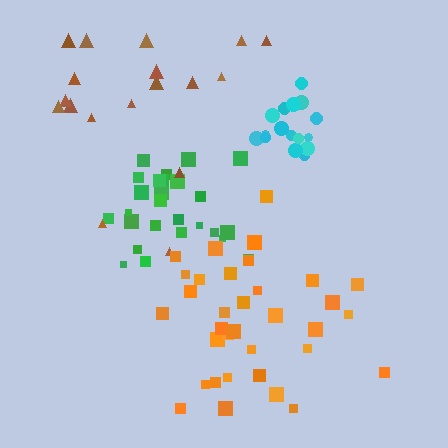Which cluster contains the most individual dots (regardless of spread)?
Orange (34).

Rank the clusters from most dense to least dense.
cyan, green, orange, brown.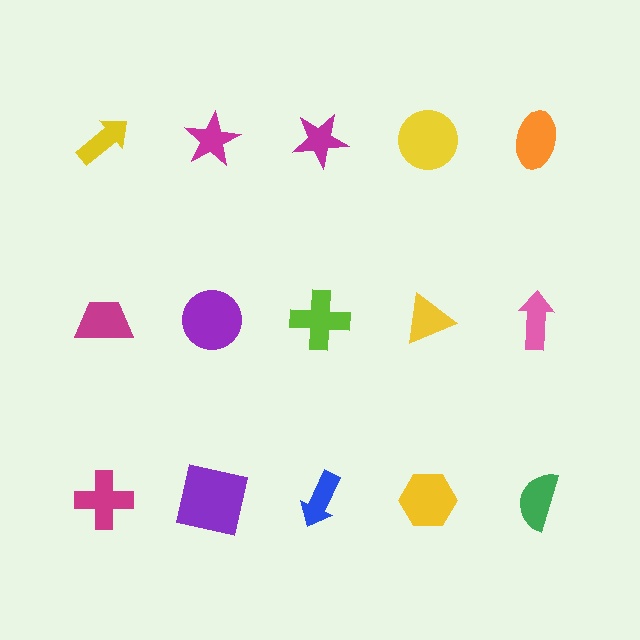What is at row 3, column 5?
A green semicircle.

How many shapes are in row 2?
5 shapes.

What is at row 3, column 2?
A purple square.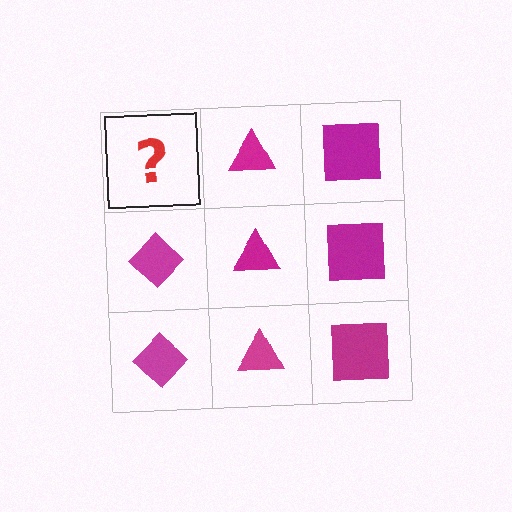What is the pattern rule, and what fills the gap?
The rule is that each column has a consistent shape. The gap should be filled with a magenta diamond.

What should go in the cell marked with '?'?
The missing cell should contain a magenta diamond.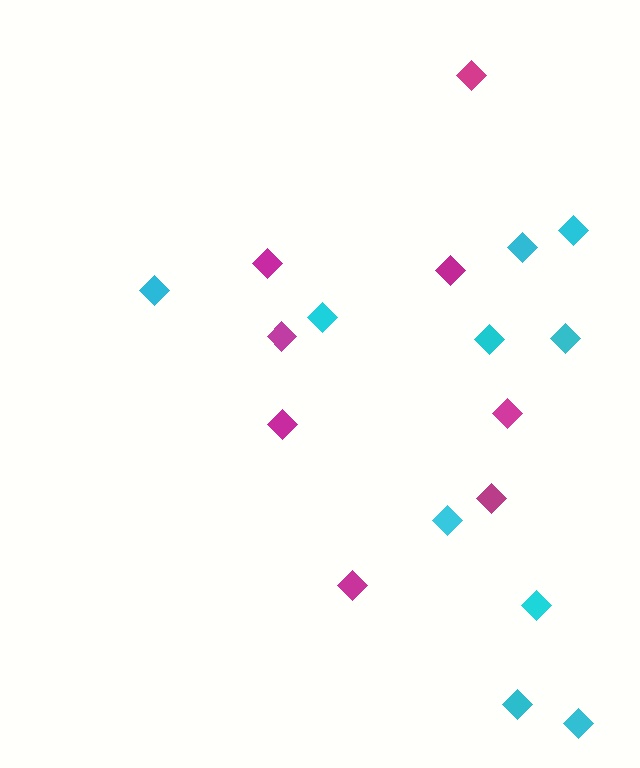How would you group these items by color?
There are 2 groups: one group of cyan diamonds (10) and one group of magenta diamonds (8).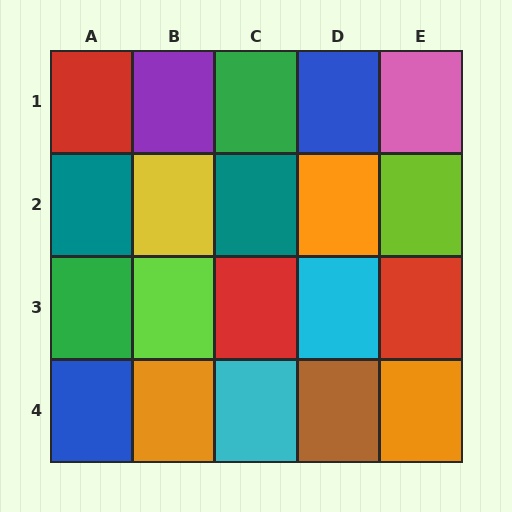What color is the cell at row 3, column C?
Red.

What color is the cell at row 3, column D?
Cyan.